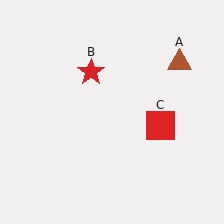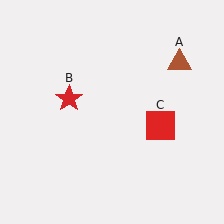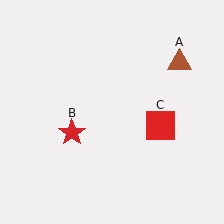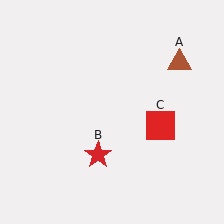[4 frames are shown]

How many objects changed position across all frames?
1 object changed position: red star (object B).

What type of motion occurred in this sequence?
The red star (object B) rotated counterclockwise around the center of the scene.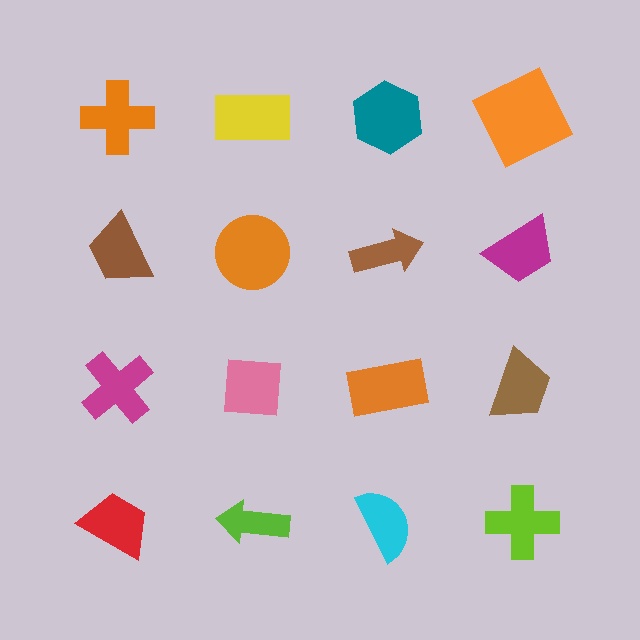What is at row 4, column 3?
A cyan semicircle.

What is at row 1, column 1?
An orange cross.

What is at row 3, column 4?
A brown trapezoid.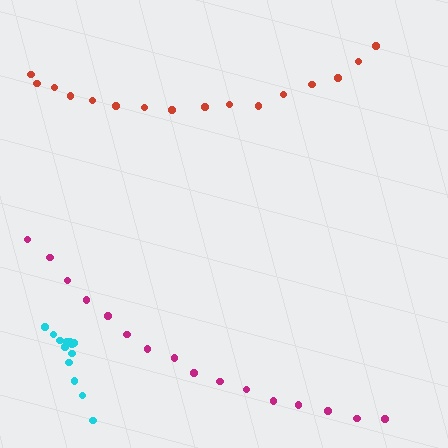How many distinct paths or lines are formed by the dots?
There are 3 distinct paths.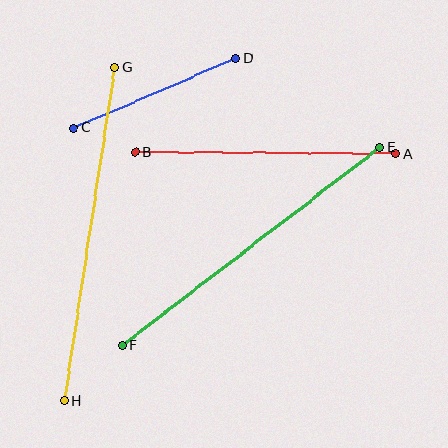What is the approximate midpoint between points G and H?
The midpoint is at approximately (90, 234) pixels.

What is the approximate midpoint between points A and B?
The midpoint is at approximately (265, 153) pixels.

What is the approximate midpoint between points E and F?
The midpoint is at approximately (251, 246) pixels.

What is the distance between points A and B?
The distance is approximately 260 pixels.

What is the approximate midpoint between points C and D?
The midpoint is at approximately (155, 93) pixels.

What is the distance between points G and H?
The distance is approximately 337 pixels.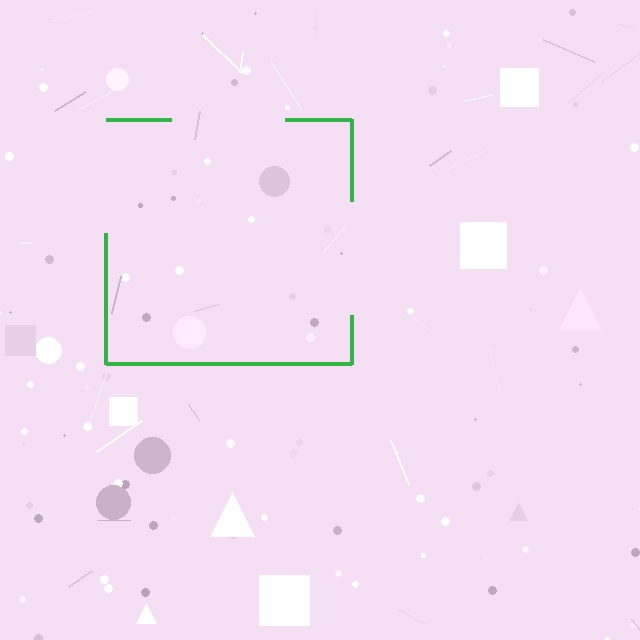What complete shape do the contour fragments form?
The contour fragments form a square.